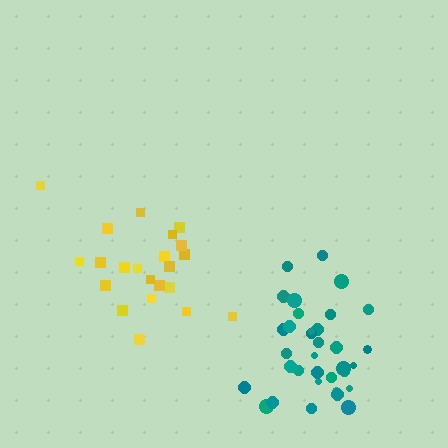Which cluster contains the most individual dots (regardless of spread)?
Teal (35).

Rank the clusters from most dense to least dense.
teal, yellow.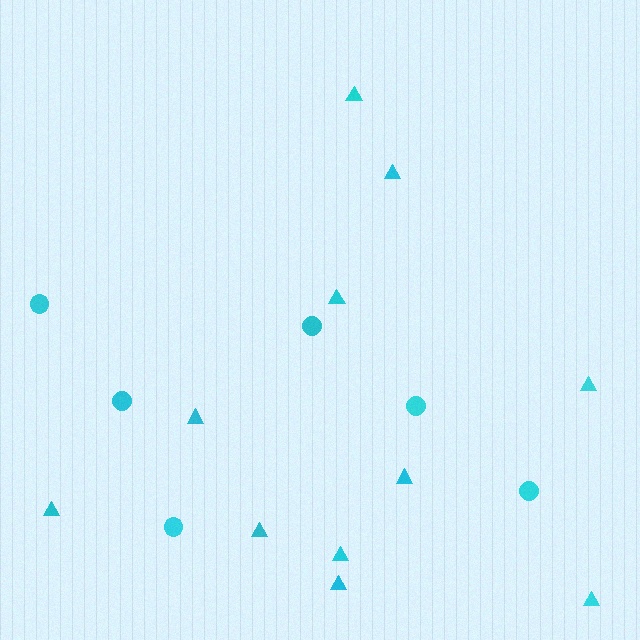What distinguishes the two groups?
There are 2 groups: one group of triangles (11) and one group of circles (6).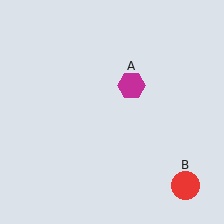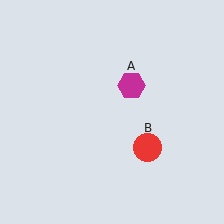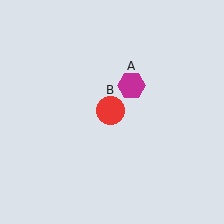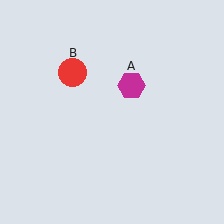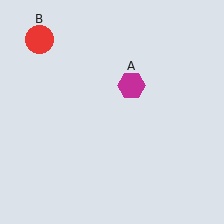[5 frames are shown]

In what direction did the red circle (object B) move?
The red circle (object B) moved up and to the left.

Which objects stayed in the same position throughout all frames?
Magenta hexagon (object A) remained stationary.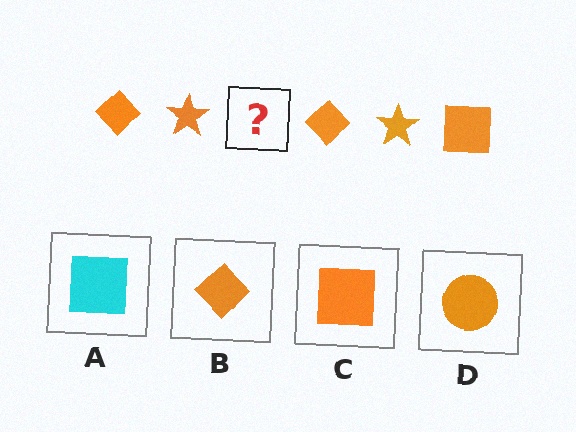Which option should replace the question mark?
Option C.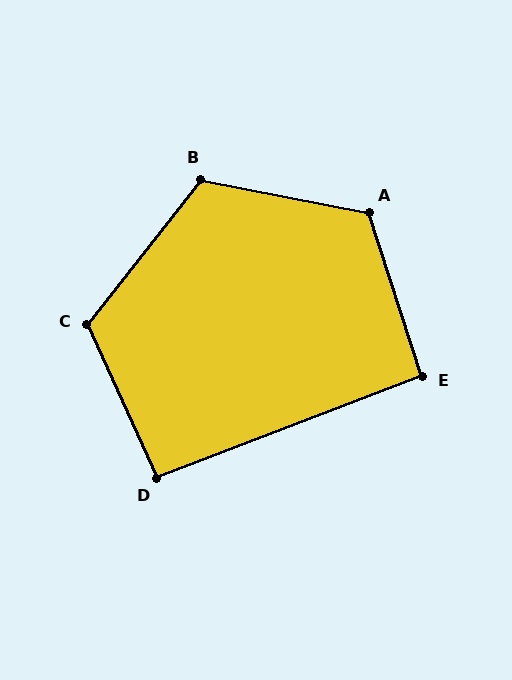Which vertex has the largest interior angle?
A, at approximately 119 degrees.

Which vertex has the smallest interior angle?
E, at approximately 93 degrees.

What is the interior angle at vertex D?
Approximately 94 degrees (approximately right).